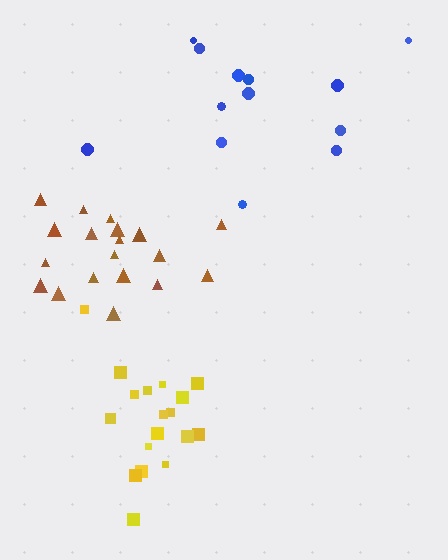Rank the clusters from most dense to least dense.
yellow, brown, blue.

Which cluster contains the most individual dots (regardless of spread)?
Brown (19).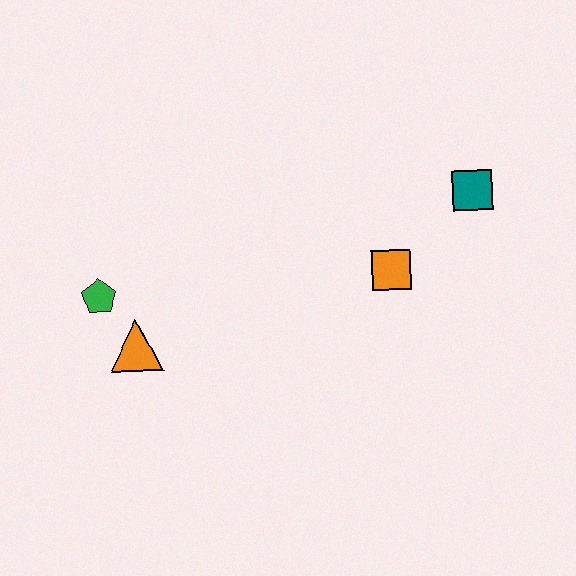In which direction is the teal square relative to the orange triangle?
The teal square is to the right of the orange triangle.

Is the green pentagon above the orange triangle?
Yes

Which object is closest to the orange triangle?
The green pentagon is closest to the orange triangle.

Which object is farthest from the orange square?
The green pentagon is farthest from the orange square.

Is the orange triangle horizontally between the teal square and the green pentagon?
Yes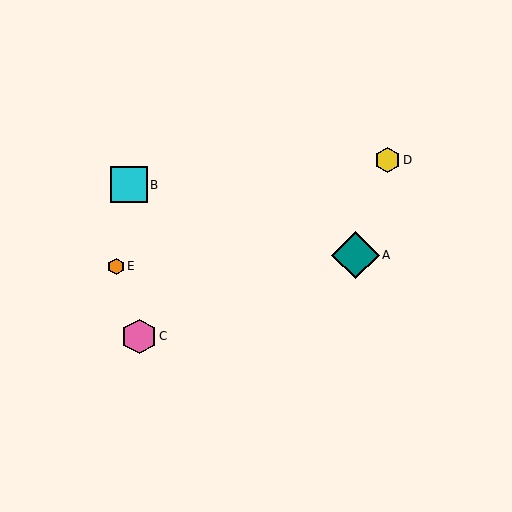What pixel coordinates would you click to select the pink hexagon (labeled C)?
Click at (139, 336) to select the pink hexagon C.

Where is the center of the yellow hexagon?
The center of the yellow hexagon is at (387, 160).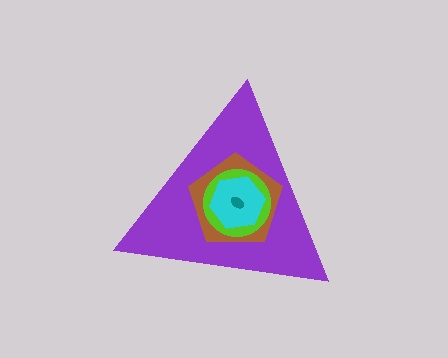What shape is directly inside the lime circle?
The cyan hexagon.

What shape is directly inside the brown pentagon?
The lime circle.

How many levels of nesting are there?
5.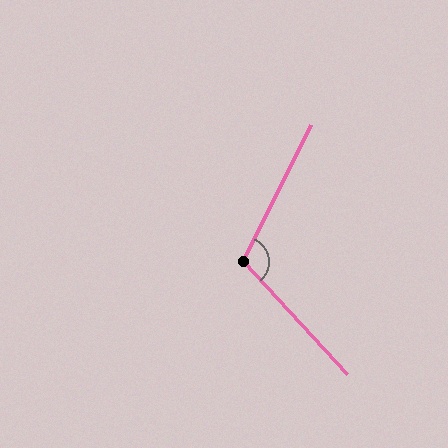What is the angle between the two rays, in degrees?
Approximately 111 degrees.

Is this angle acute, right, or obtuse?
It is obtuse.